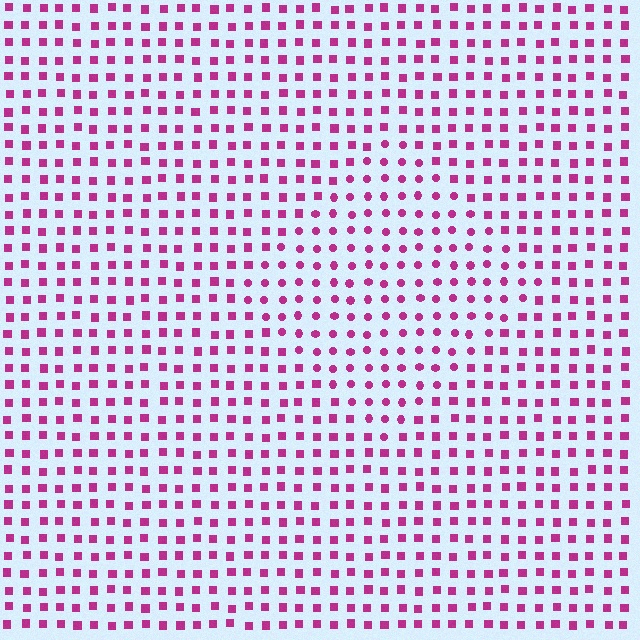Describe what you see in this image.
The image is filled with small magenta elements arranged in a uniform grid. A diamond-shaped region contains circles, while the surrounding area contains squares. The boundary is defined purely by the change in element shape.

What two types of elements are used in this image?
The image uses circles inside the diamond region and squares outside it.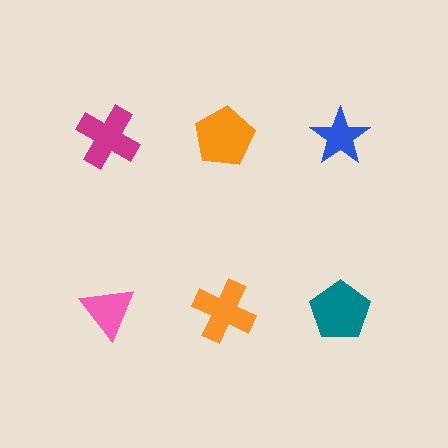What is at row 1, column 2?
An orange pentagon.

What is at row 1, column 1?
A magenta cross.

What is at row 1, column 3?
A blue star.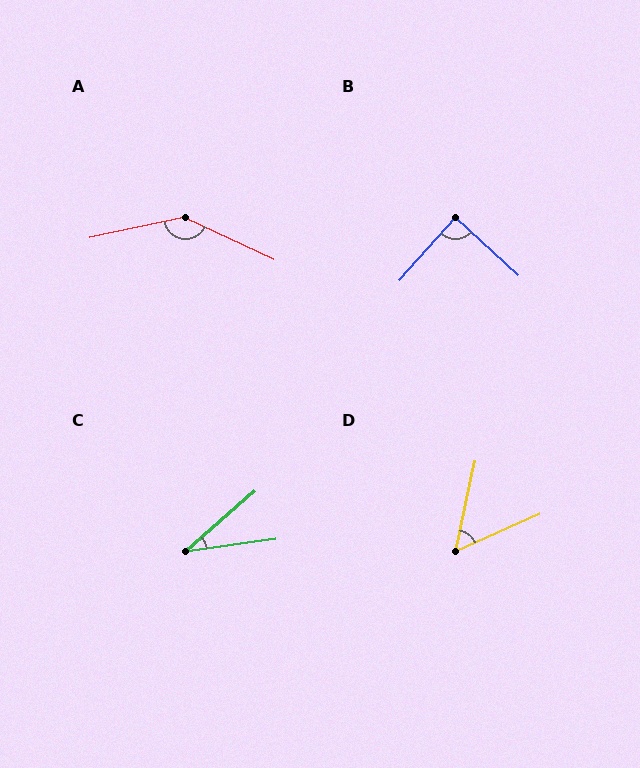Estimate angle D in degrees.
Approximately 54 degrees.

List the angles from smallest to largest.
C (33°), D (54°), B (89°), A (142°).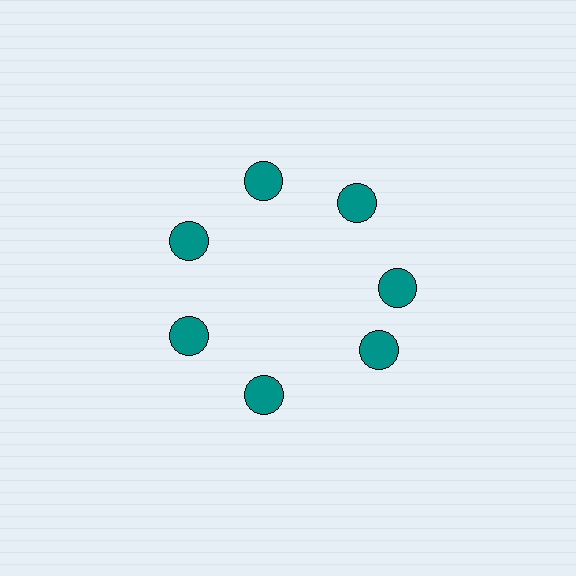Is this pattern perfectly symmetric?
No. The 7 teal circles are arranged in a ring, but one element near the 5 o'clock position is rotated out of alignment along the ring, breaking the 7-fold rotational symmetry.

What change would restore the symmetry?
The symmetry would be restored by rotating it back into even spacing with its neighbors so that all 7 circles sit at equal angles and equal distance from the center.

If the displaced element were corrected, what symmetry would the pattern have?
It would have 7-fold rotational symmetry — the pattern would map onto itself every 51 degrees.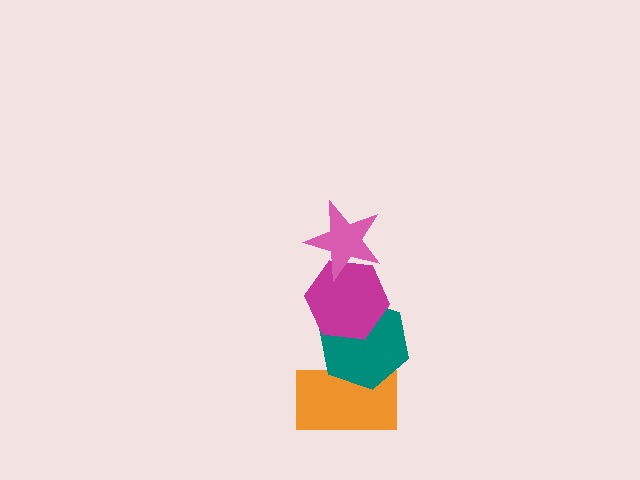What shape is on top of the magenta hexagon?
The pink star is on top of the magenta hexagon.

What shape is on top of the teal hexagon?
The magenta hexagon is on top of the teal hexagon.